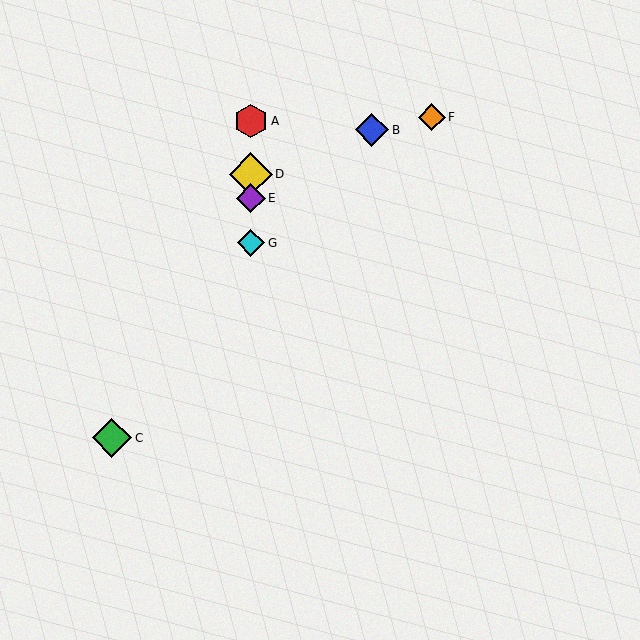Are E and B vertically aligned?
No, E is at x≈251 and B is at x≈372.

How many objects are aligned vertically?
4 objects (A, D, E, G) are aligned vertically.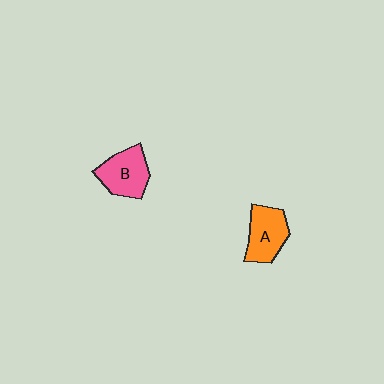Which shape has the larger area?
Shape B (pink).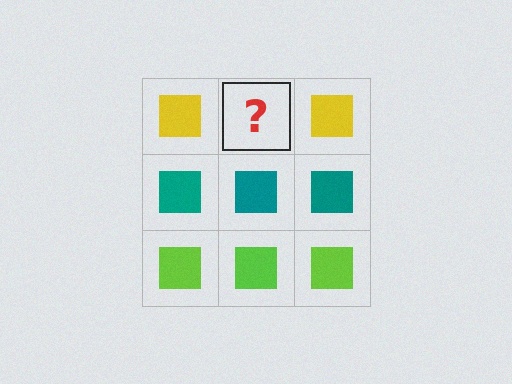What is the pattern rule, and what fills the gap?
The rule is that each row has a consistent color. The gap should be filled with a yellow square.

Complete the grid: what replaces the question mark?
The question mark should be replaced with a yellow square.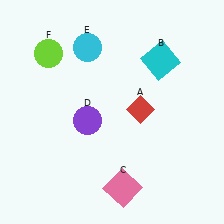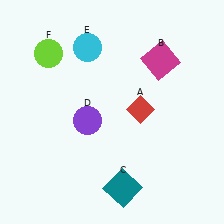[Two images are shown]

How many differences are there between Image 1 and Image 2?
There are 2 differences between the two images.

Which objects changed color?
B changed from cyan to magenta. C changed from pink to teal.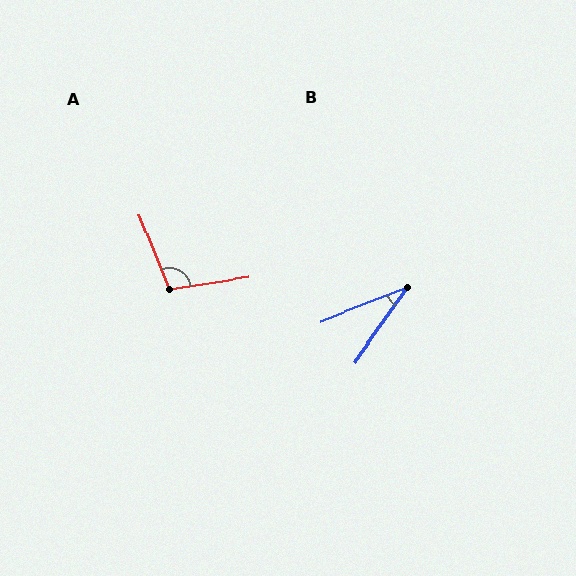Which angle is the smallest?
B, at approximately 33 degrees.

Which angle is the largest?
A, at approximately 104 degrees.